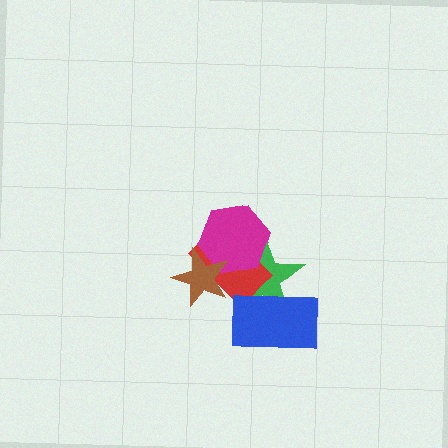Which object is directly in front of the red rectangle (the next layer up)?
The magenta hexagon is directly in front of the red rectangle.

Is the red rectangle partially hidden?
Yes, it is partially covered by another shape.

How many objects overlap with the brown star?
3 objects overlap with the brown star.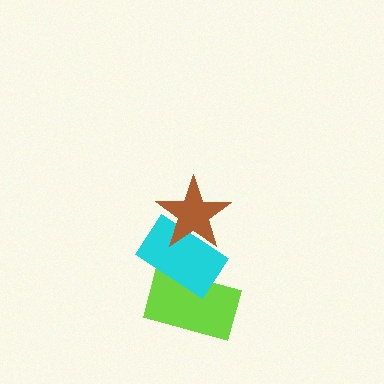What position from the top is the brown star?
The brown star is 1st from the top.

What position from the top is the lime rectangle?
The lime rectangle is 3rd from the top.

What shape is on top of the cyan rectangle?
The brown star is on top of the cyan rectangle.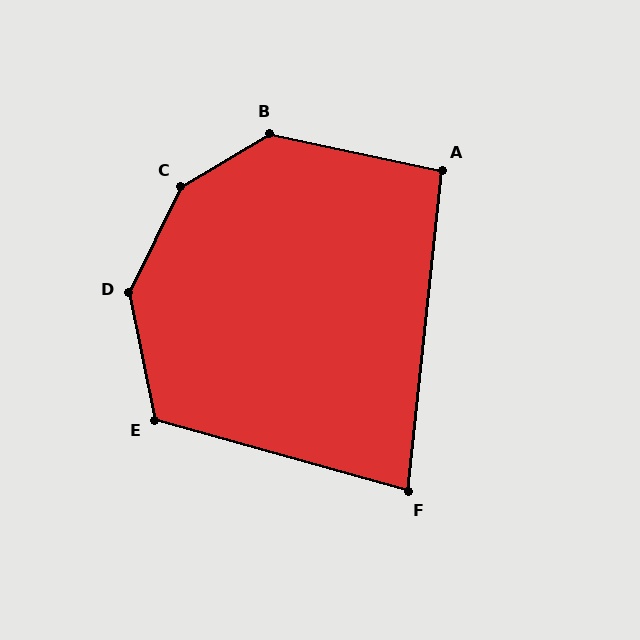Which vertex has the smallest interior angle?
F, at approximately 80 degrees.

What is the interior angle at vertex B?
Approximately 137 degrees (obtuse).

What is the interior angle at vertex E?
Approximately 117 degrees (obtuse).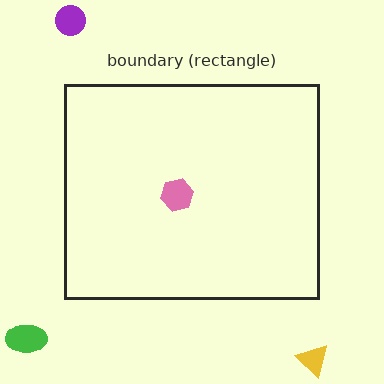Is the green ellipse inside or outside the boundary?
Outside.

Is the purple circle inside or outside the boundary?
Outside.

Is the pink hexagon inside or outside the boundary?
Inside.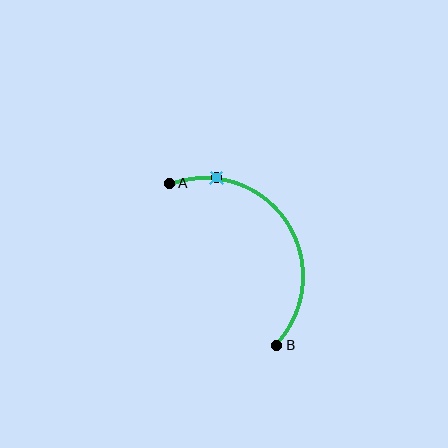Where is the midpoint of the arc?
The arc midpoint is the point on the curve farthest from the straight line joining A and B. It sits to the right of that line.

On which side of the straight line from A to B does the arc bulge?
The arc bulges to the right of the straight line connecting A and B.